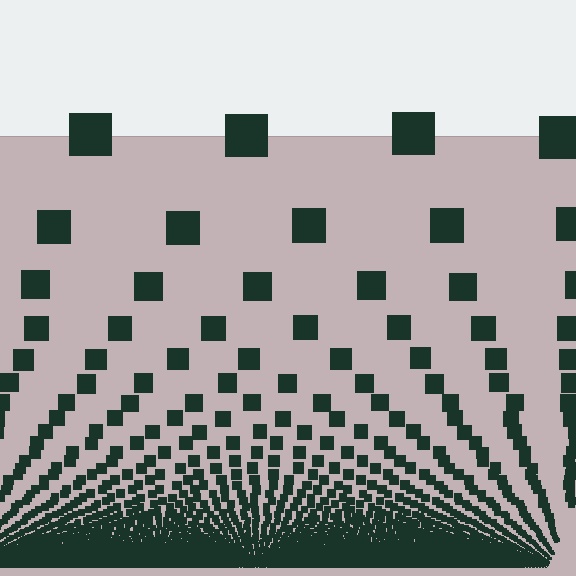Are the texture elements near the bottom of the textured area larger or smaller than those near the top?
Smaller. The gradient is inverted — elements near the bottom are smaller and denser.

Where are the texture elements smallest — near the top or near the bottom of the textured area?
Near the bottom.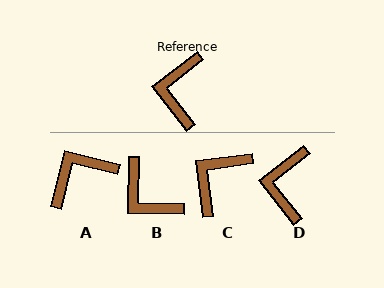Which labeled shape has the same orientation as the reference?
D.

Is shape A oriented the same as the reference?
No, it is off by about 51 degrees.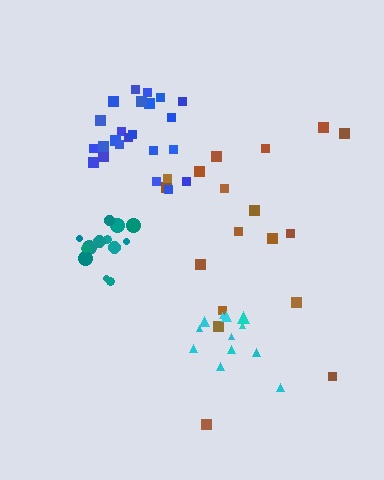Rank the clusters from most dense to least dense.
teal, blue, cyan, brown.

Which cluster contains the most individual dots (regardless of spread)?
Blue (23).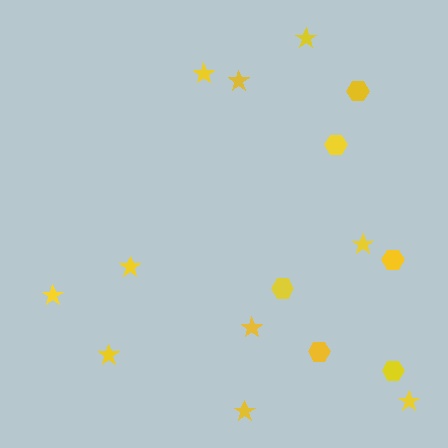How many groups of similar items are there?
There are 2 groups: one group of stars (10) and one group of hexagons (6).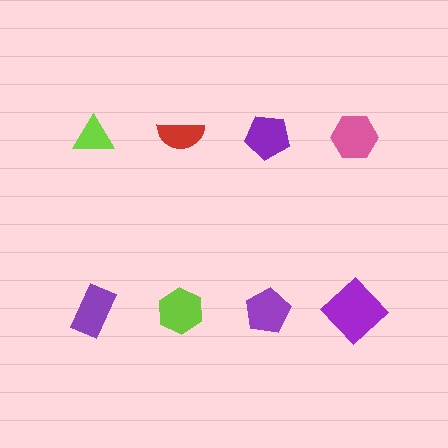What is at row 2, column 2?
A lime hexagon.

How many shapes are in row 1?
4 shapes.